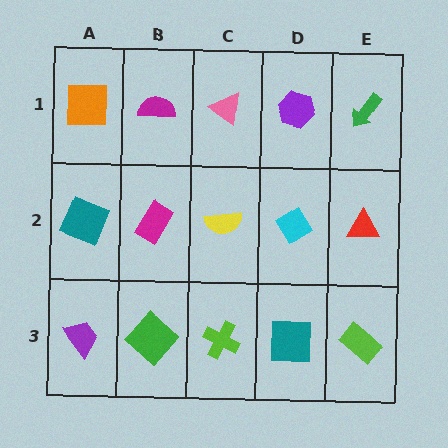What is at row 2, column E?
A red triangle.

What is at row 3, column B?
A green diamond.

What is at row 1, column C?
A pink triangle.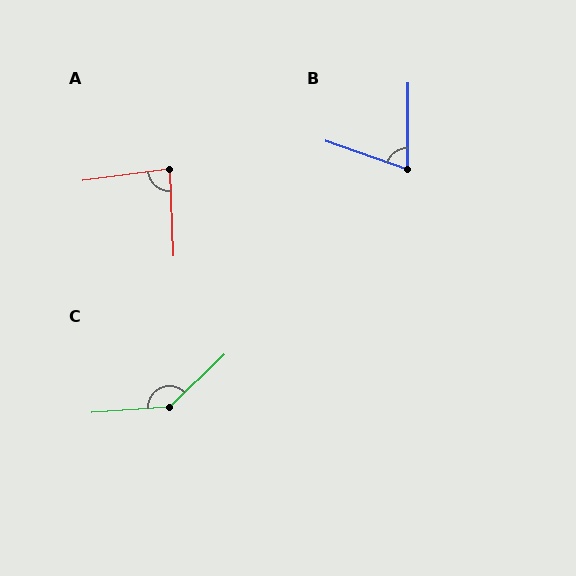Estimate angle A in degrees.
Approximately 85 degrees.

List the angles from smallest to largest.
B (72°), A (85°), C (140°).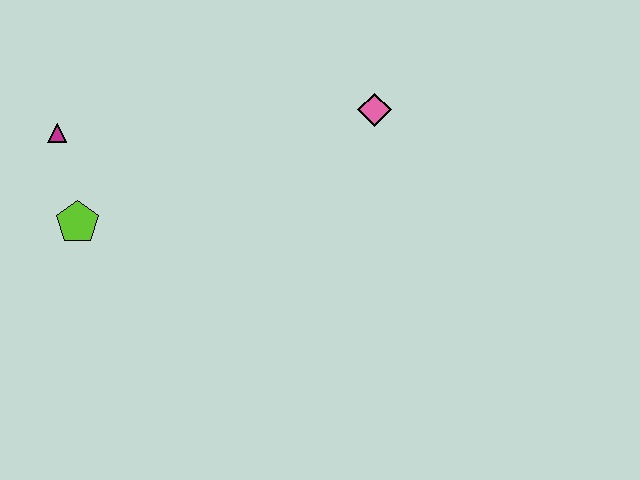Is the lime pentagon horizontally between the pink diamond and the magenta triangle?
Yes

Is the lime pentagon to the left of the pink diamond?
Yes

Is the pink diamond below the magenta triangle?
No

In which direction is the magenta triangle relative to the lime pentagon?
The magenta triangle is above the lime pentagon.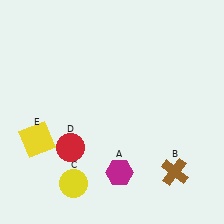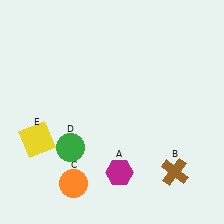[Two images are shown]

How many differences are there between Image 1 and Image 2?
There are 2 differences between the two images.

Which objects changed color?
C changed from yellow to orange. D changed from red to green.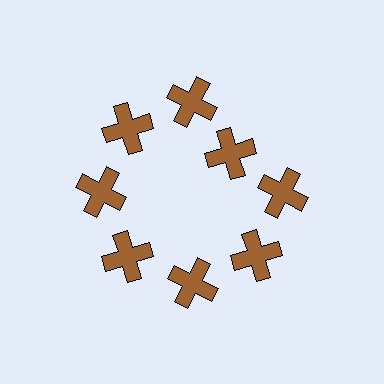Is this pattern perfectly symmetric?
No. The 8 brown crosses are arranged in a ring, but one element near the 2 o'clock position is pulled inward toward the center, breaking the 8-fold rotational symmetry.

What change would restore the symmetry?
The symmetry would be restored by moving it outward, back onto the ring so that all 8 crosses sit at equal angles and equal distance from the center.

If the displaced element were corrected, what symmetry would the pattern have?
It would have 8-fold rotational symmetry — the pattern would map onto itself every 45 degrees.